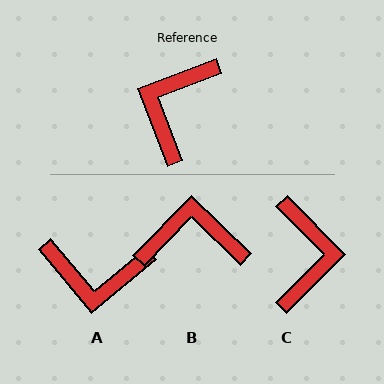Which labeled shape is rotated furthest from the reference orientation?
C, about 156 degrees away.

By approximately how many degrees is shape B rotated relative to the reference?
Approximately 65 degrees clockwise.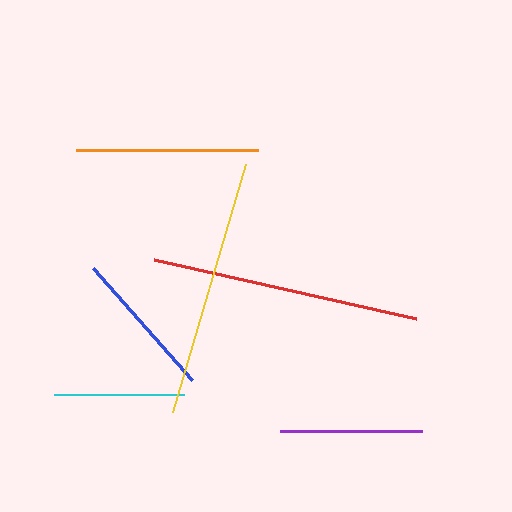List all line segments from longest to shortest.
From longest to shortest: red, yellow, orange, blue, purple, cyan.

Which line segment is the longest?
The red line is the longest at approximately 268 pixels.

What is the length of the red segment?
The red segment is approximately 268 pixels long.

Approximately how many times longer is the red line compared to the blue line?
The red line is approximately 1.8 times the length of the blue line.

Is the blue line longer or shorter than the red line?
The red line is longer than the blue line.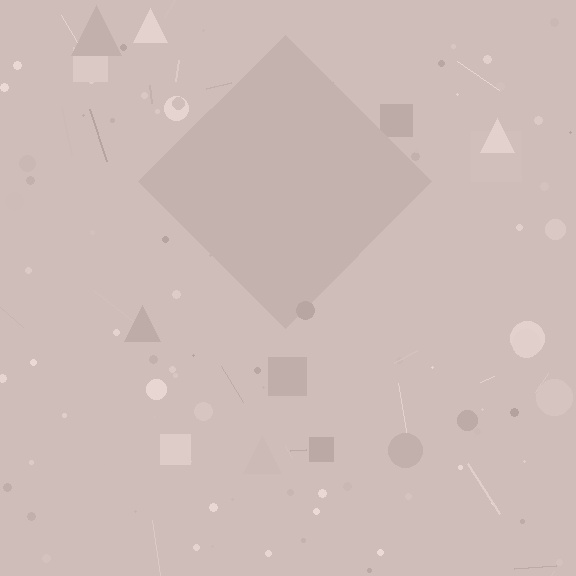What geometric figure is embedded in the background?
A diamond is embedded in the background.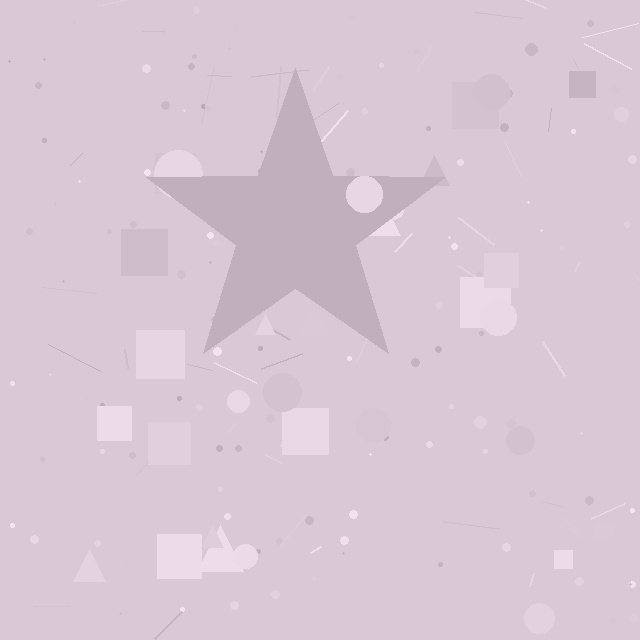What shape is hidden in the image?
A star is hidden in the image.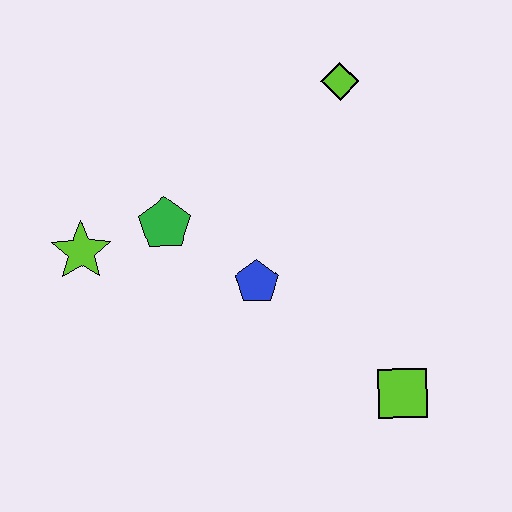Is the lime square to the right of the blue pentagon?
Yes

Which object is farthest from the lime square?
The lime star is farthest from the lime square.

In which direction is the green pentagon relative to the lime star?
The green pentagon is to the right of the lime star.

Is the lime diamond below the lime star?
No